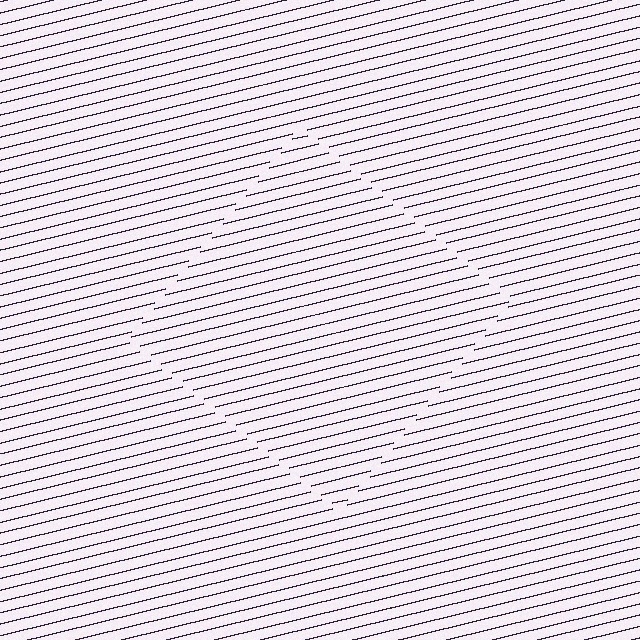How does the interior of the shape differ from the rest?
The interior of the shape contains the same grating, shifted by half a period — the contour is defined by the phase discontinuity where line-ends from the inner and outer gratings abut.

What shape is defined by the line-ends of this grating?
An illusory square. The interior of the shape contains the same grating, shifted by half a period — the contour is defined by the phase discontinuity where line-ends from the inner and outer gratings abut.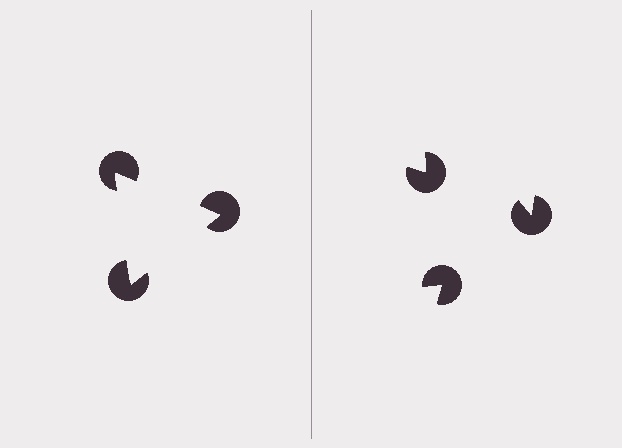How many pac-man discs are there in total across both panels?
6 — 3 on each side.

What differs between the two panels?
The pac-man discs are positioned identically on both sides; only the wedge orientations differ. On the left they align to a triangle; on the right they are misaligned.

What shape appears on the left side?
An illusory triangle.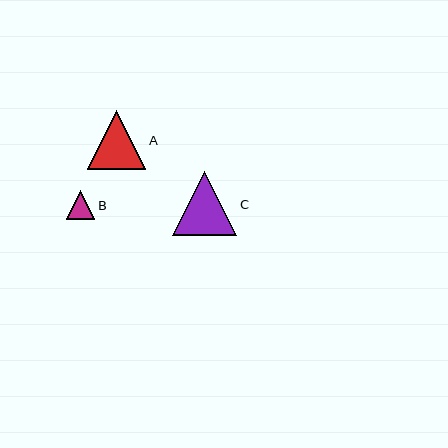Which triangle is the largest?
Triangle C is the largest with a size of approximately 64 pixels.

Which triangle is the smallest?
Triangle B is the smallest with a size of approximately 29 pixels.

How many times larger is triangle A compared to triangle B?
Triangle A is approximately 2.1 times the size of triangle B.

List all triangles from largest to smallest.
From largest to smallest: C, A, B.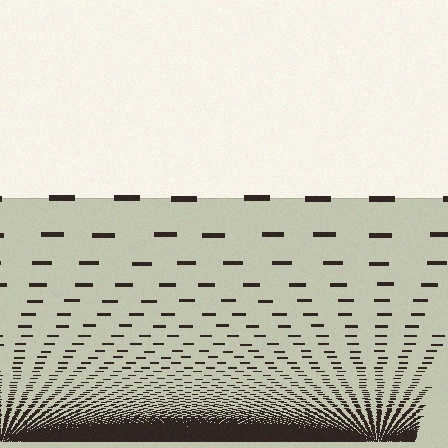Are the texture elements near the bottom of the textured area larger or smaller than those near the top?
Smaller. The gradient is inverted — elements near the bottom are smaller and denser.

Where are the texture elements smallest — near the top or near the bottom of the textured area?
Near the bottom.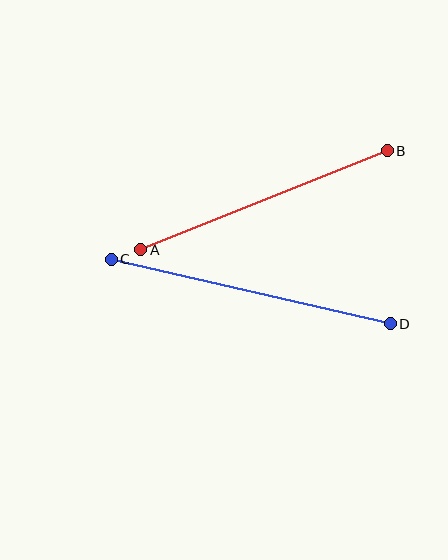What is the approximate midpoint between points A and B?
The midpoint is at approximately (264, 200) pixels.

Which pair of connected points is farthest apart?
Points C and D are farthest apart.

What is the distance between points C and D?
The distance is approximately 287 pixels.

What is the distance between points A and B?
The distance is approximately 266 pixels.